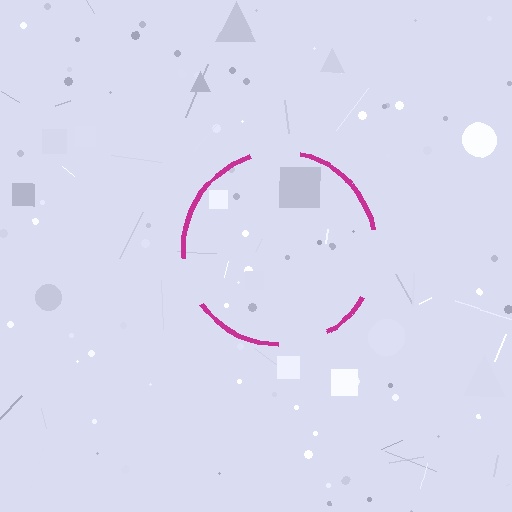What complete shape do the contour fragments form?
The contour fragments form a circle.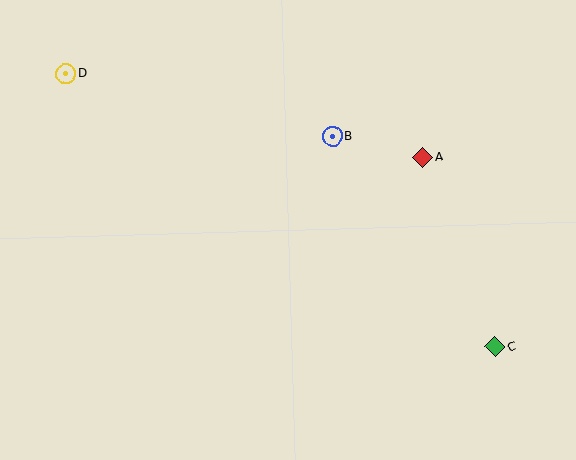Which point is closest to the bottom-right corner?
Point C is closest to the bottom-right corner.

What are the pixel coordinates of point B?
Point B is at (333, 136).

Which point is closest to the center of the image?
Point B at (333, 136) is closest to the center.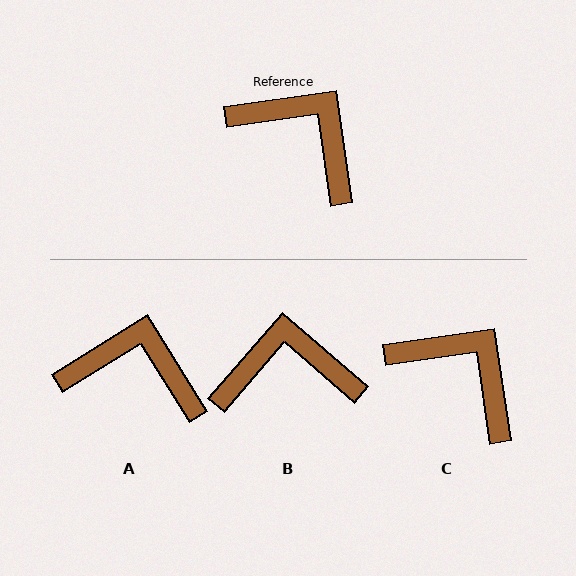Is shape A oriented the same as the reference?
No, it is off by about 24 degrees.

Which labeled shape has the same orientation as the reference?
C.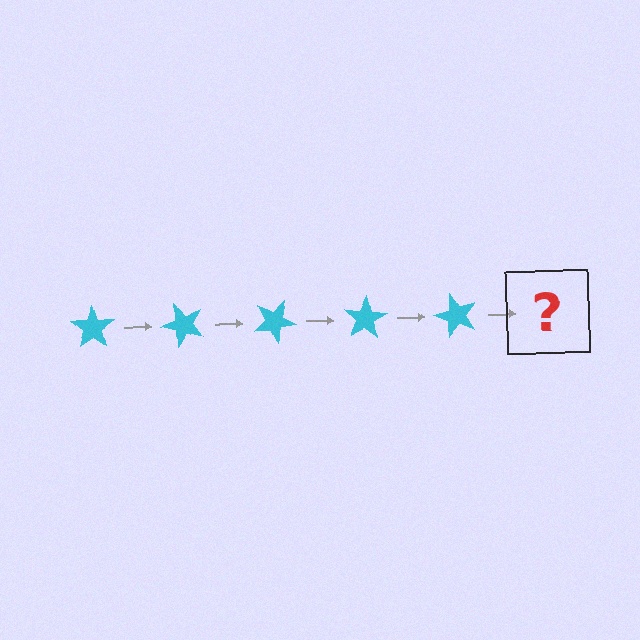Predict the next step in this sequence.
The next step is a cyan star rotated 250 degrees.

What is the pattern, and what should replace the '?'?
The pattern is that the star rotates 50 degrees each step. The '?' should be a cyan star rotated 250 degrees.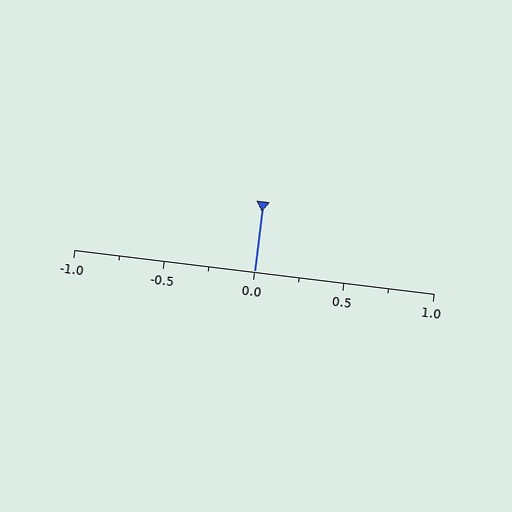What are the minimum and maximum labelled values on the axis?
The axis runs from -1.0 to 1.0.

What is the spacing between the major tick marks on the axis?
The major ticks are spaced 0.5 apart.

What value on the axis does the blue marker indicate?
The marker indicates approximately 0.